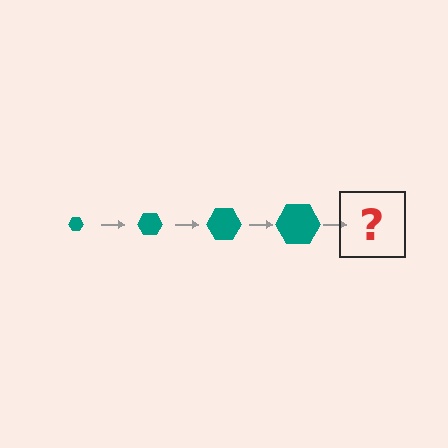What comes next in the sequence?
The next element should be a teal hexagon, larger than the previous one.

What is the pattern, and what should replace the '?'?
The pattern is that the hexagon gets progressively larger each step. The '?' should be a teal hexagon, larger than the previous one.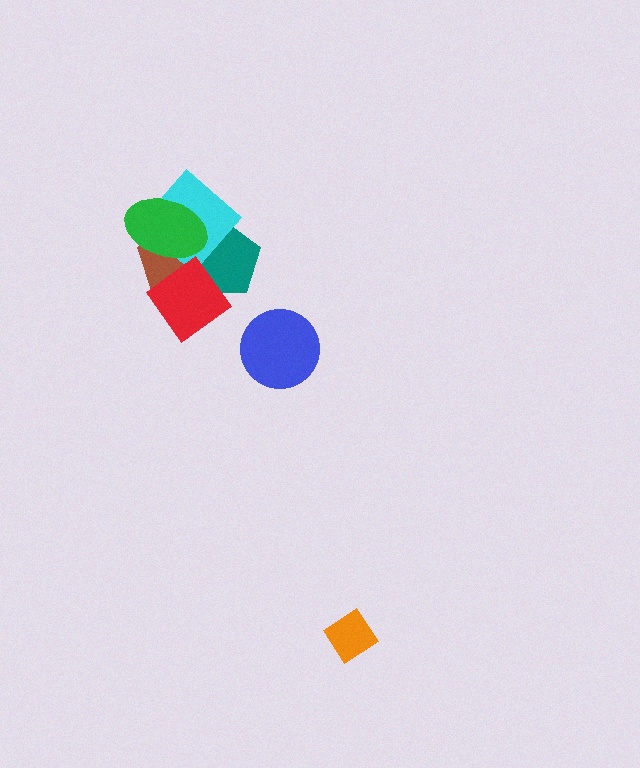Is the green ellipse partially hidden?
Yes, it is partially covered by another shape.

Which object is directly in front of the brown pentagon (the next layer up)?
The teal pentagon is directly in front of the brown pentagon.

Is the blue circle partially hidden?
No, no other shape covers it.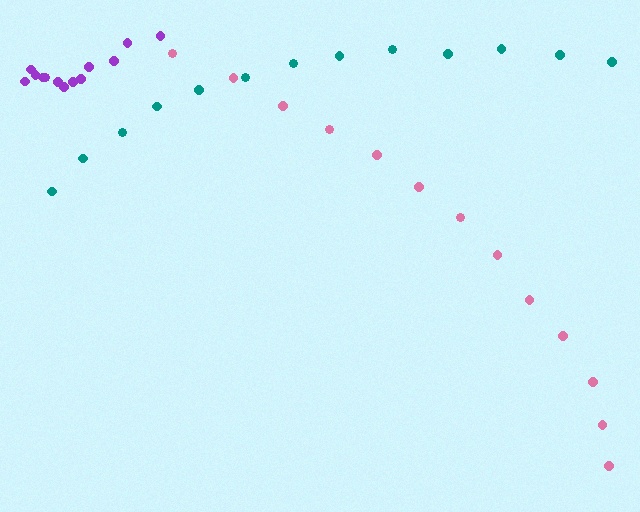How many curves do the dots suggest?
There are 3 distinct paths.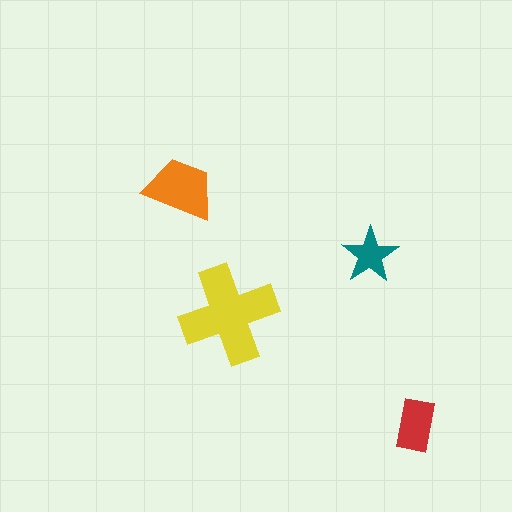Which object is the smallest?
The teal star.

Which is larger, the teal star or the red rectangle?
The red rectangle.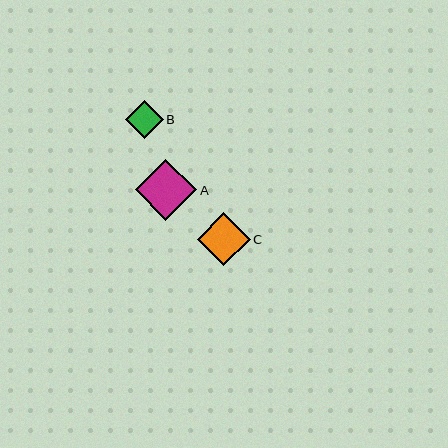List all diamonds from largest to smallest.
From largest to smallest: A, C, B.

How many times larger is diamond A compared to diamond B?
Diamond A is approximately 1.6 times the size of diamond B.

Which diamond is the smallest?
Diamond B is the smallest with a size of approximately 38 pixels.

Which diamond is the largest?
Diamond A is the largest with a size of approximately 62 pixels.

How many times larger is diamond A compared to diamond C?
Diamond A is approximately 1.2 times the size of diamond C.